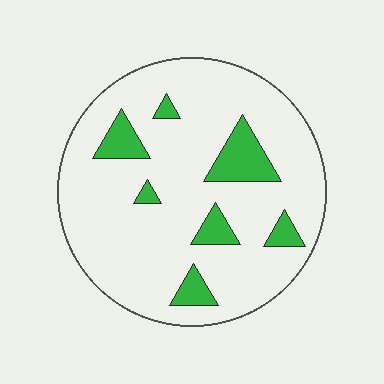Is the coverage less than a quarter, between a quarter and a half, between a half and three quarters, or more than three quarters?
Less than a quarter.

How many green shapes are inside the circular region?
7.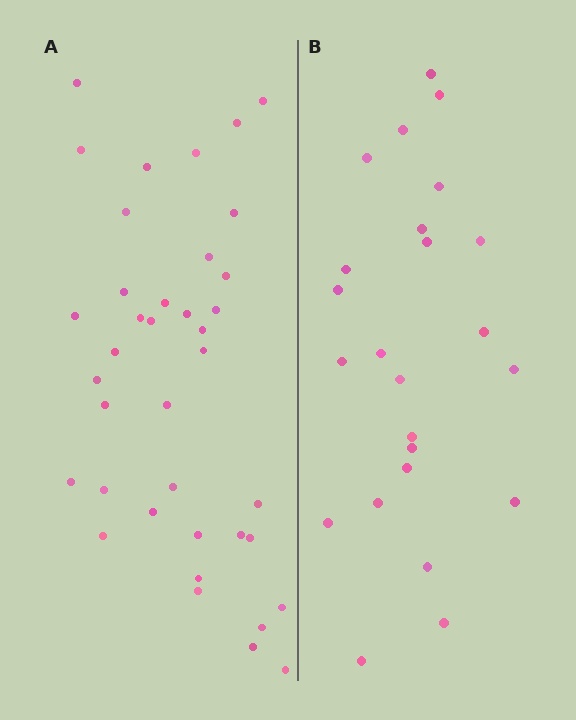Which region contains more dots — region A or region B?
Region A (the left region) has more dots.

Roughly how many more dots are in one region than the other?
Region A has approximately 15 more dots than region B.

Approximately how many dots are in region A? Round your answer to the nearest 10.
About 40 dots. (The exact count is 38, which rounds to 40.)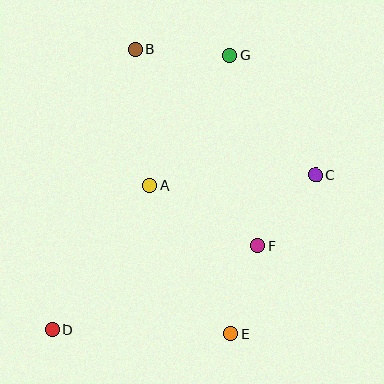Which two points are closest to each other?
Points C and F are closest to each other.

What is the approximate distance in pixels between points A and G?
The distance between A and G is approximately 153 pixels.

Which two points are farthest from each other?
Points D and G are farthest from each other.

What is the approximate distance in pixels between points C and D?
The distance between C and D is approximately 305 pixels.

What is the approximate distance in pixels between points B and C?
The distance between B and C is approximately 220 pixels.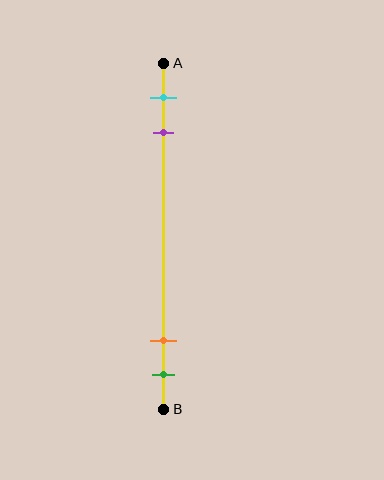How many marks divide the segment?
There are 4 marks dividing the segment.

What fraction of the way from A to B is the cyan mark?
The cyan mark is approximately 10% (0.1) of the way from A to B.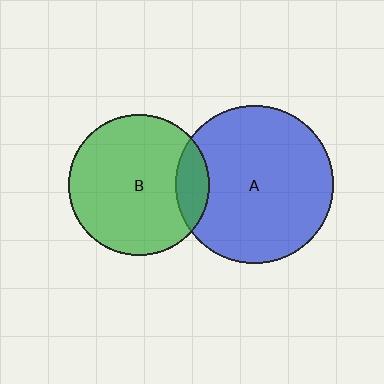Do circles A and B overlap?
Yes.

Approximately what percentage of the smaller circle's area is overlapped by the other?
Approximately 15%.